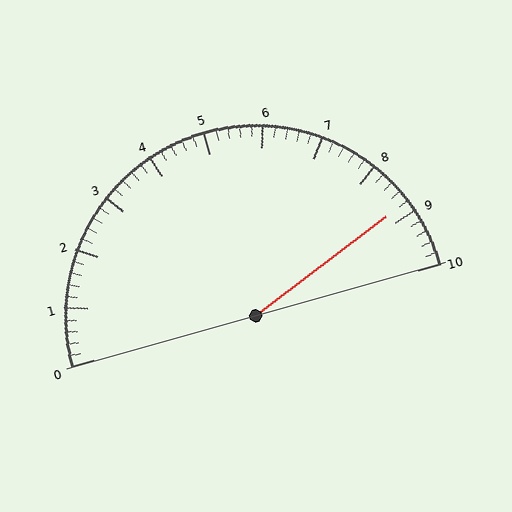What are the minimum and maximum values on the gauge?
The gauge ranges from 0 to 10.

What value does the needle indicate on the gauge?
The needle indicates approximately 8.8.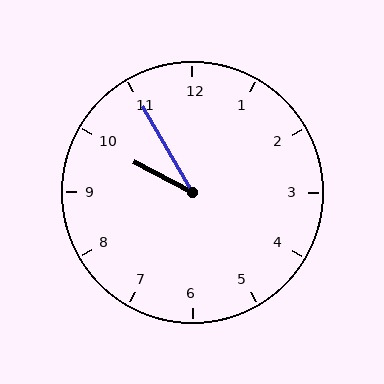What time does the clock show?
9:55.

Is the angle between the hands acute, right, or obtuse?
It is acute.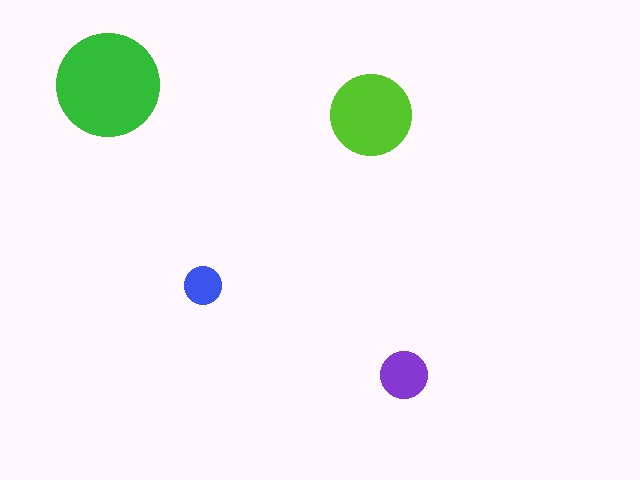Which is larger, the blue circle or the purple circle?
The purple one.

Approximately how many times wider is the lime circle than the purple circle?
About 1.5 times wider.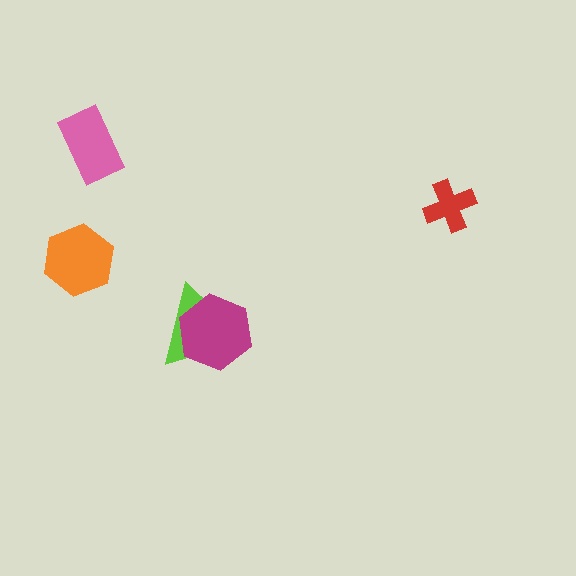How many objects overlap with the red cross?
0 objects overlap with the red cross.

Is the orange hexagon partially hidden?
No, no other shape covers it.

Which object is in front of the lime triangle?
The magenta hexagon is in front of the lime triangle.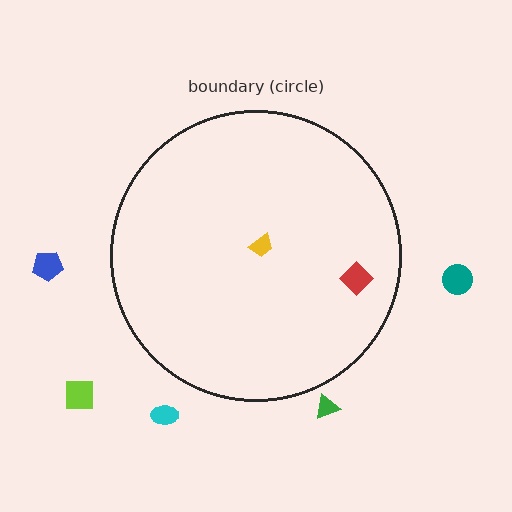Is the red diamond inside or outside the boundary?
Inside.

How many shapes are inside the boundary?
2 inside, 5 outside.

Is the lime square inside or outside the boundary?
Outside.